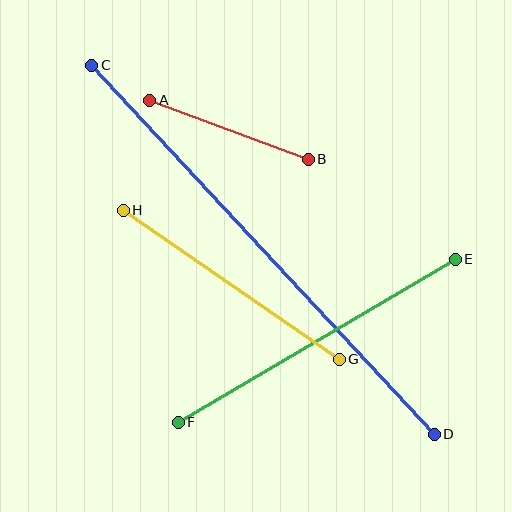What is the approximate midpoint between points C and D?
The midpoint is at approximately (263, 250) pixels.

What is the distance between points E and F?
The distance is approximately 322 pixels.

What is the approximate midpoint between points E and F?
The midpoint is at approximately (317, 341) pixels.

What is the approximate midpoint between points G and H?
The midpoint is at approximately (231, 285) pixels.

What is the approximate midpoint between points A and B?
The midpoint is at approximately (229, 130) pixels.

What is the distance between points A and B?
The distance is approximately 169 pixels.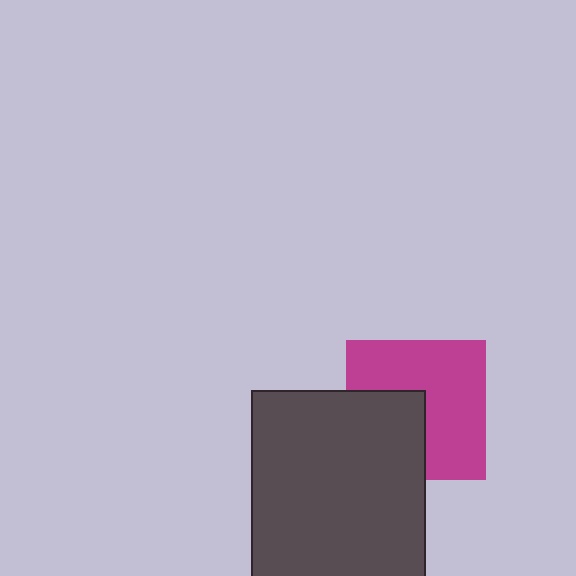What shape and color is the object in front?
The object in front is a dark gray rectangle.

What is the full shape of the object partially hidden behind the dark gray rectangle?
The partially hidden object is a magenta square.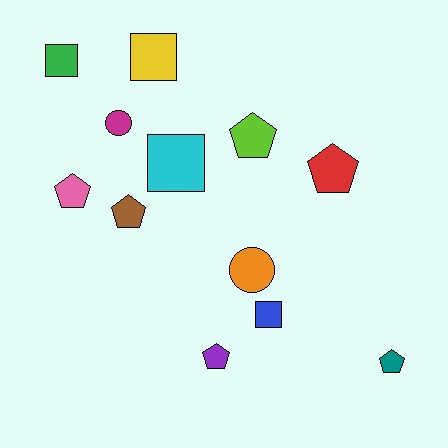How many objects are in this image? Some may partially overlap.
There are 12 objects.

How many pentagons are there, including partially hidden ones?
There are 6 pentagons.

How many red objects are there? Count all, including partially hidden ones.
There is 1 red object.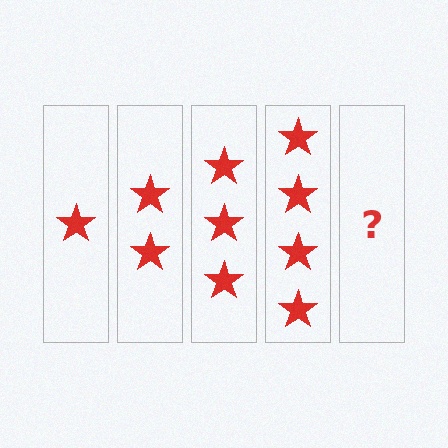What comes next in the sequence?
The next element should be 5 stars.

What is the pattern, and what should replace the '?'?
The pattern is that each step adds one more star. The '?' should be 5 stars.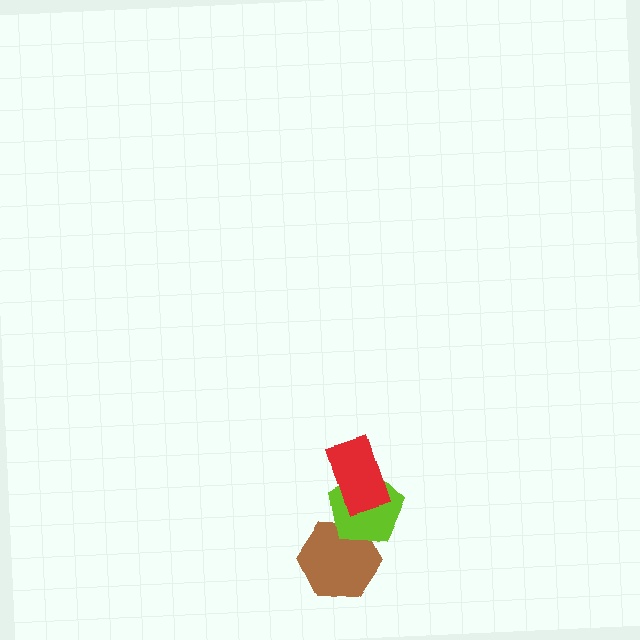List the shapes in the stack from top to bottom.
From top to bottom: the red rectangle, the lime pentagon, the brown hexagon.